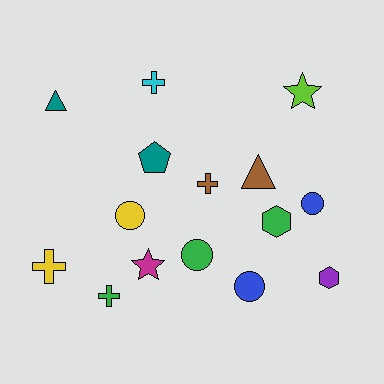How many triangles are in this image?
There are 2 triangles.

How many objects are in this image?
There are 15 objects.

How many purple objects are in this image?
There is 1 purple object.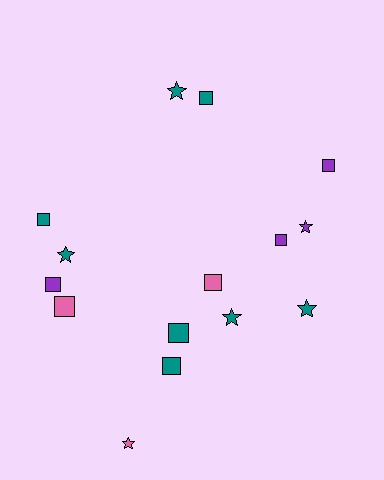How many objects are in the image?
There are 15 objects.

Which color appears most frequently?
Teal, with 8 objects.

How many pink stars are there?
There is 1 pink star.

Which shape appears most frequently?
Square, with 9 objects.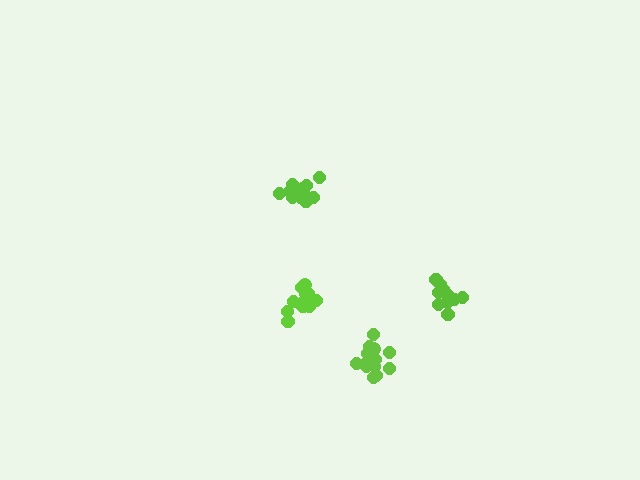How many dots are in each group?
Group 1: 15 dots, Group 2: 10 dots, Group 3: 13 dots, Group 4: 13 dots (51 total).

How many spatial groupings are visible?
There are 4 spatial groupings.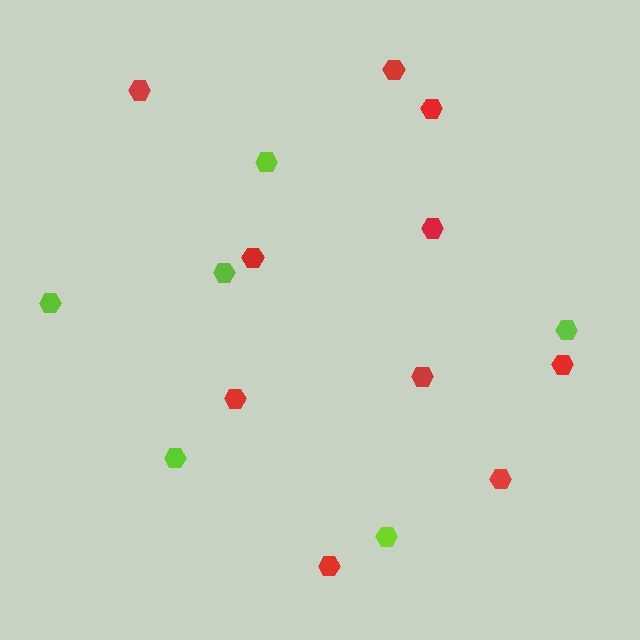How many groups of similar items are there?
There are 2 groups: one group of red hexagons (10) and one group of lime hexagons (6).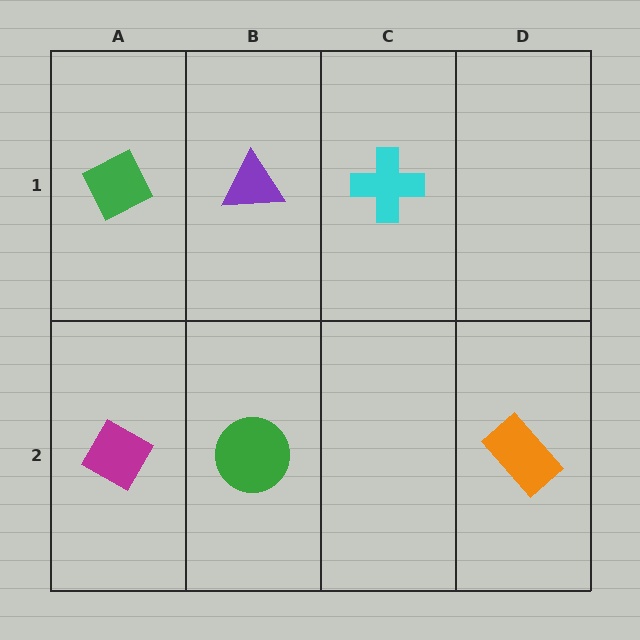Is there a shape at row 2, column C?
No, that cell is empty.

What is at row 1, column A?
A green diamond.